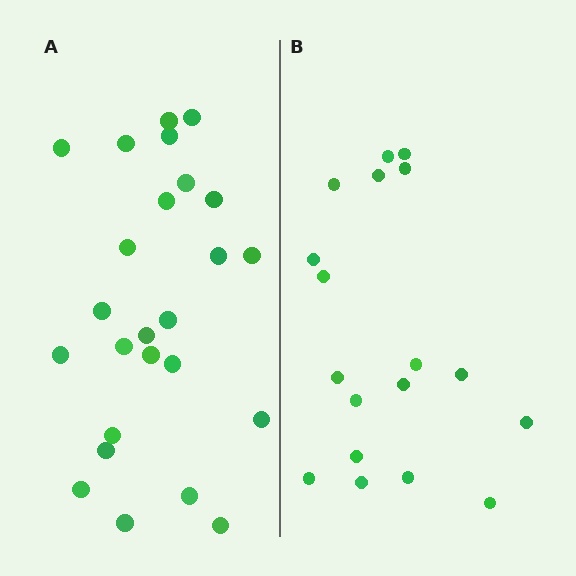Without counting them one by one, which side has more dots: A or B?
Region A (the left region) has more dots.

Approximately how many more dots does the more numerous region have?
Region A has roughly 8 or so more dots than region B.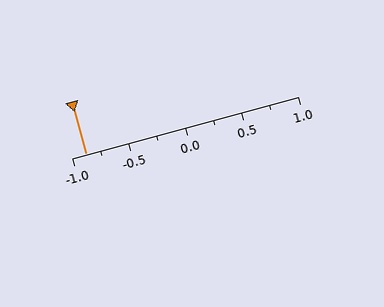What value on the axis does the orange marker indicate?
The marker indicates approximately -0.88.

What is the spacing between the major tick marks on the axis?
The major ticks are spaced 0.5 apart.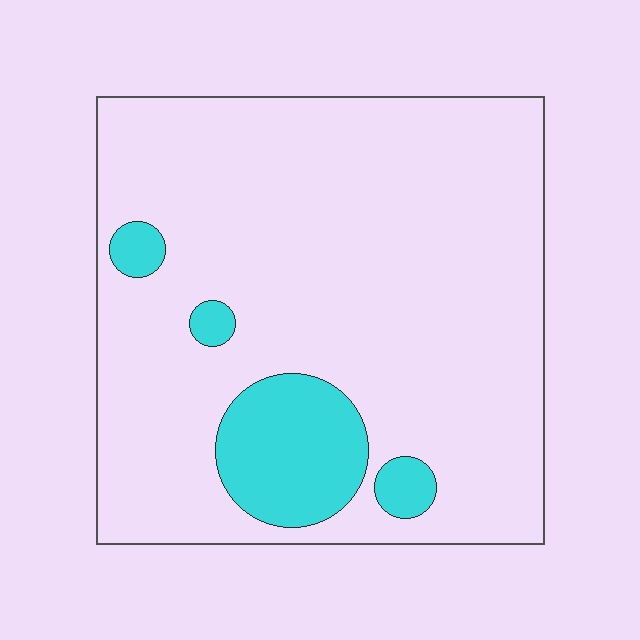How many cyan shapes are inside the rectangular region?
4.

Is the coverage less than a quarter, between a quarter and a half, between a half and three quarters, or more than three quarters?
Less than a quarter.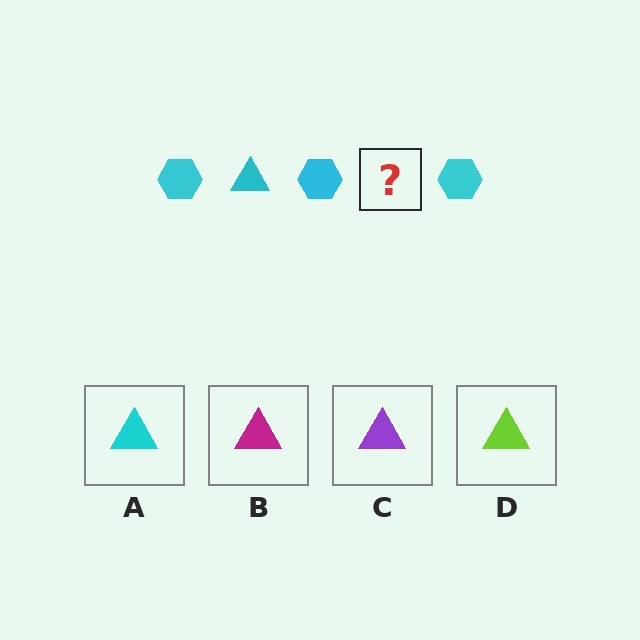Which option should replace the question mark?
Option A.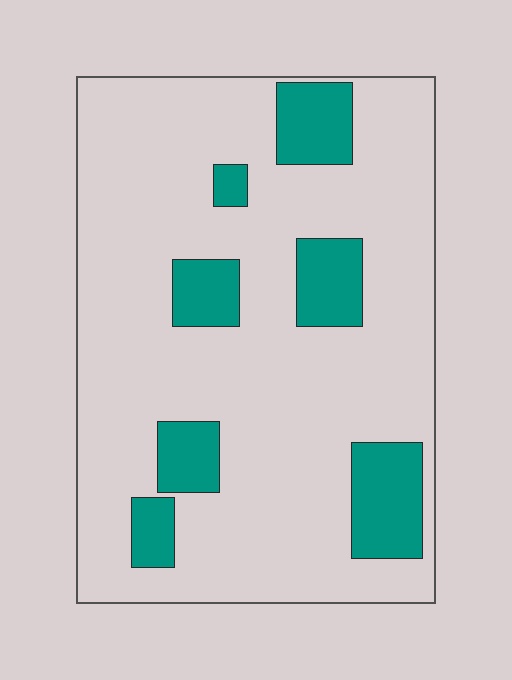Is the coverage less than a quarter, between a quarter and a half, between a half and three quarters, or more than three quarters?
Less than a quarter.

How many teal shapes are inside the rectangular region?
7.